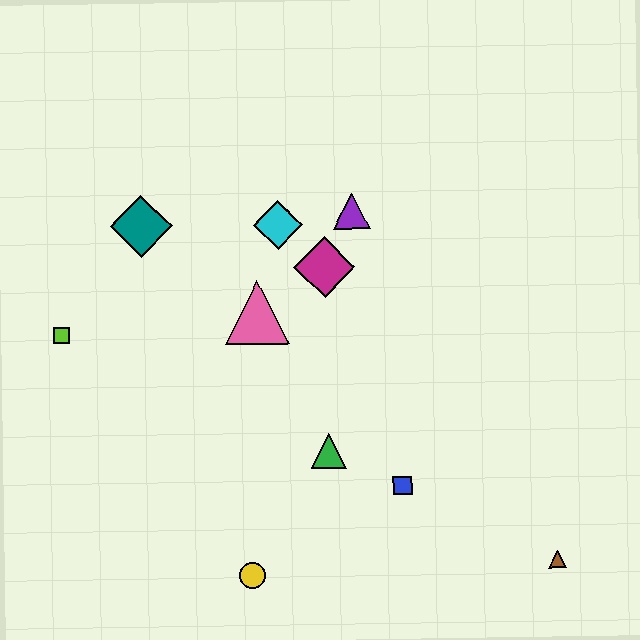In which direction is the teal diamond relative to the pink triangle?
The teal diamond is to the left of the pink triangle.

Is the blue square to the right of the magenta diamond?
Yes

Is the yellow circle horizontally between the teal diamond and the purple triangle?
Yes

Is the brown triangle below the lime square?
Yes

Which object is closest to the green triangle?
The blue square is closest to the green triangle.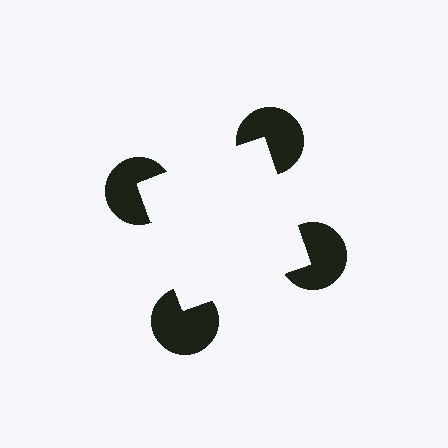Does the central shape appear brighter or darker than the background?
It typically appears slightly brighter than the background, even though no actual brightness change is drawn.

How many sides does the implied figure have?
4 sides.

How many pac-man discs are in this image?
There are 4 — one at each vertex of the illusory square.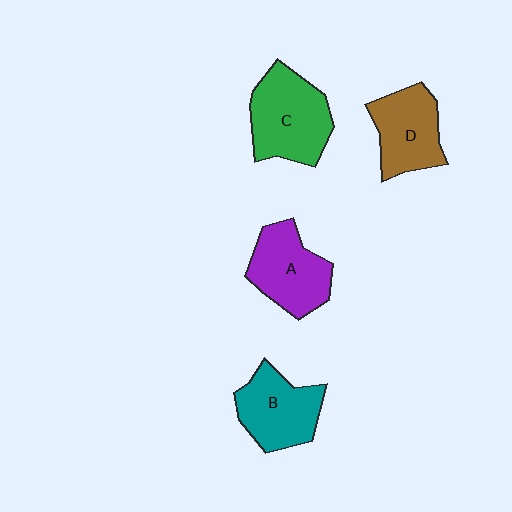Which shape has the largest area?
Shape C (green).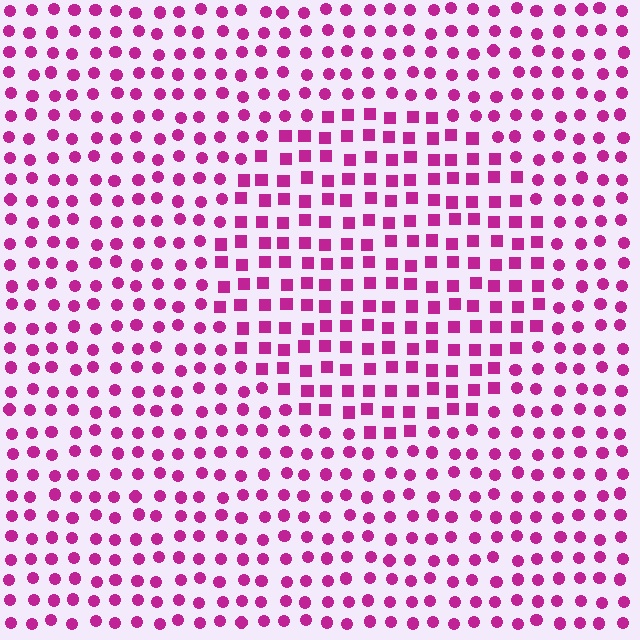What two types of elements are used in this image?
The image uses squares inside the circle region and circles outside it.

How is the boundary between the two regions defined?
The boundary is defined by a change in element shape: squares inside vs. circles outside. All elements share the same color and spacing.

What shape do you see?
I see a circle.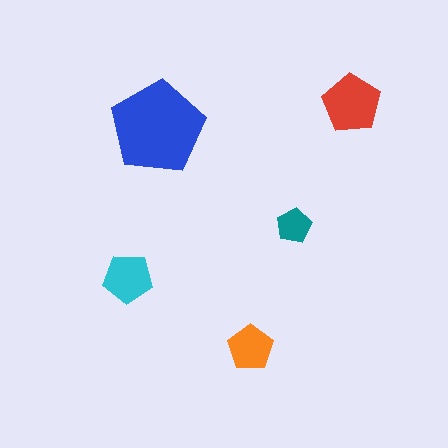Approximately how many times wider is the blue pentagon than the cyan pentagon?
About 2 times wider.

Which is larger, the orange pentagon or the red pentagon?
The red one.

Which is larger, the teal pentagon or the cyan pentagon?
The cyan one.